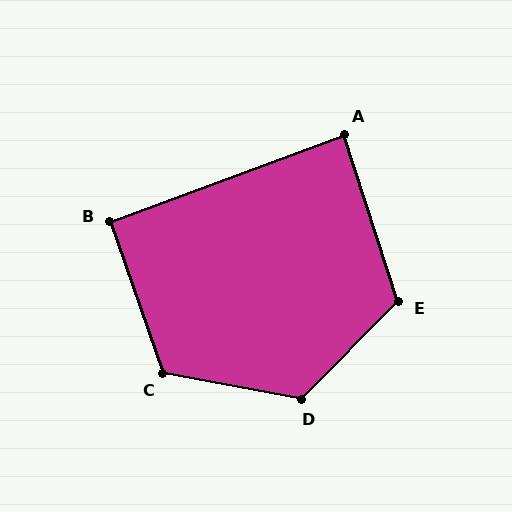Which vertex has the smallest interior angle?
A, at approximately 88 degrees.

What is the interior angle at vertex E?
Approximately 117 degrees (obtuse).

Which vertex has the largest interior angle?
D, at approximately 125 degrees.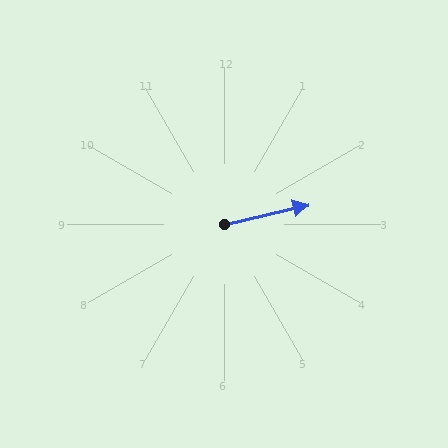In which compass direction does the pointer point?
East.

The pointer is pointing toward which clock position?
Roughly 3 o'clock.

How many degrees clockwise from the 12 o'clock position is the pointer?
Approximately 77 degrees.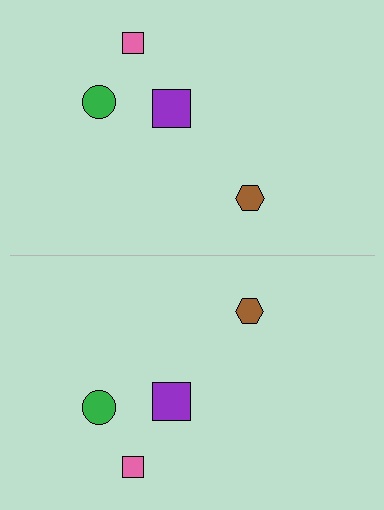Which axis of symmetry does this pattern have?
The pattern has a horizontal axis of symmetry running through the center of the image.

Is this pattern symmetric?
Yes, this pattern has bilateral (reflection) symmetry.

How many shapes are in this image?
There are 8 shapes in this image.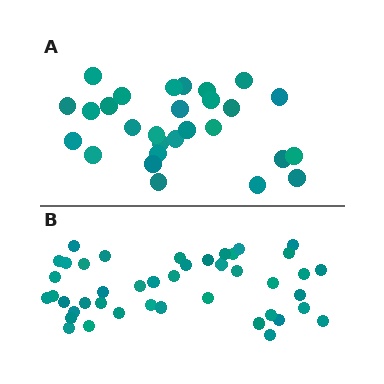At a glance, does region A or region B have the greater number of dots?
Region B (the bottom region) has more dots.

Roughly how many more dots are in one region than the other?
Region B has approximately 15 more dots than region A.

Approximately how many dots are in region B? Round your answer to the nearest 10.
About 40 dots. (The exact count is 43, which rounds to 40.)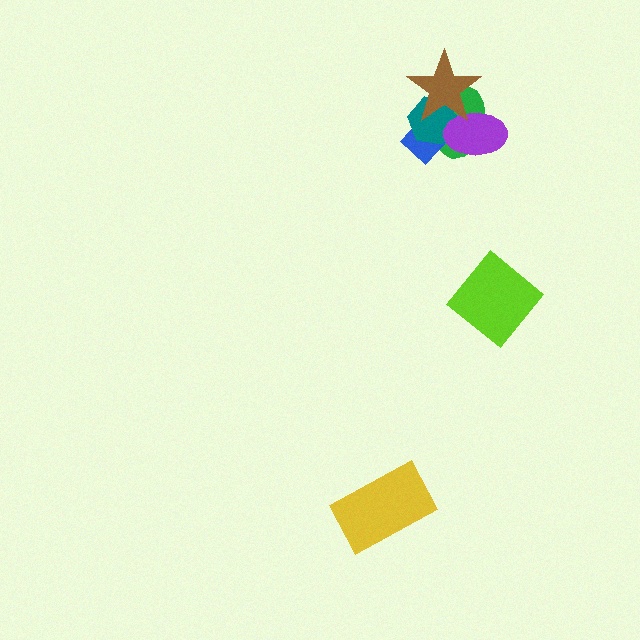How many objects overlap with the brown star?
4 objects overlap with the brown star.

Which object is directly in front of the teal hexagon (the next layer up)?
The purple ellipse is directly in front of the teal hexagon.